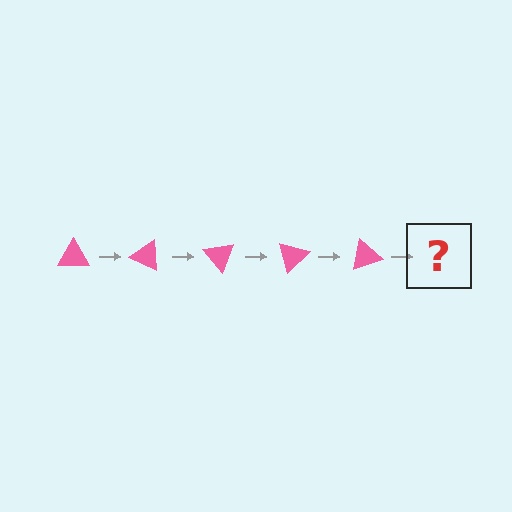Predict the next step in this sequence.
The next step is a pink triangle rotated 125 degrees.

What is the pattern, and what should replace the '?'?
The pattern is that the triangle rotates 25 degrees each step. The '?' should be a pink triangle rotated 125 degrees.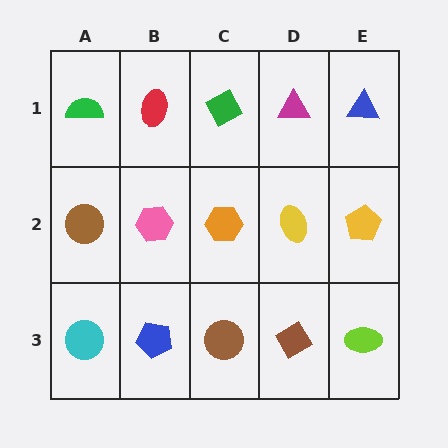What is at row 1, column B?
A red ellipse.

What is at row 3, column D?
A brown diamond.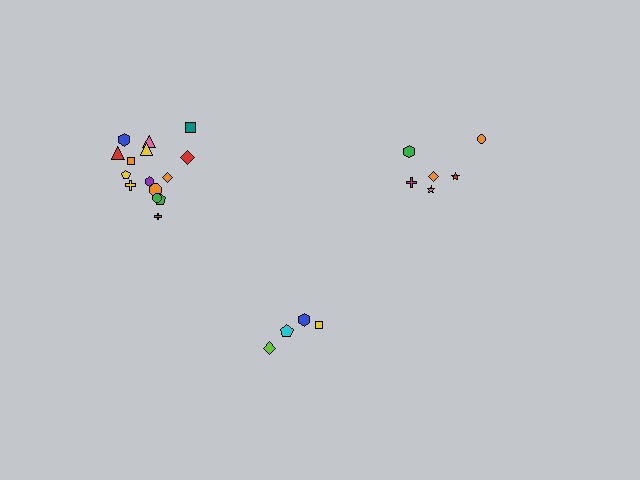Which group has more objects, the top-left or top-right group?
The top-left group.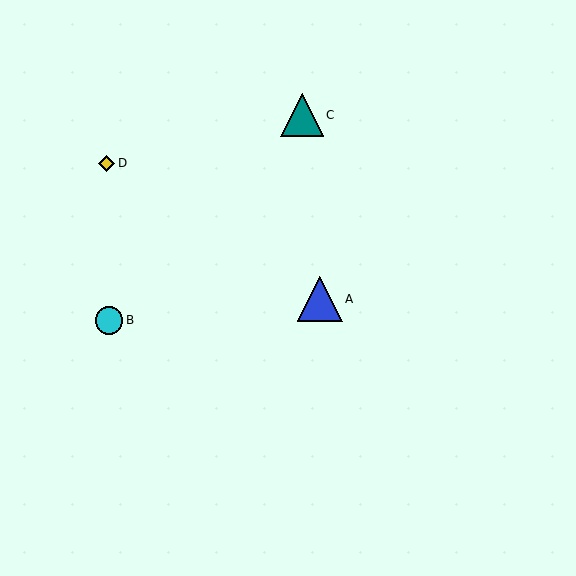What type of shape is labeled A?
Shape A is a blue triangle.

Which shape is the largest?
The blue triangle (labeled A) is the largest.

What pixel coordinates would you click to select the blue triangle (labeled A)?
Click at (320, 299) to select the blue triangle A.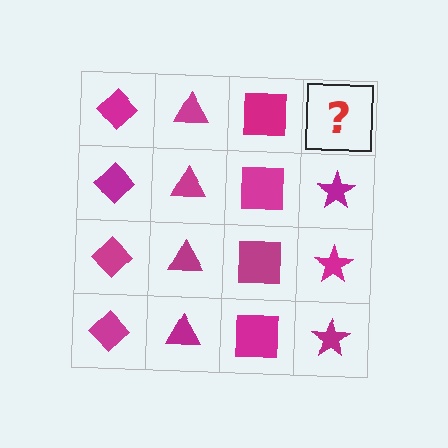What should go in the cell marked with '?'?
The missing cell should contain a magenta star.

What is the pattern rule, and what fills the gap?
The rule is that each column has a consistent shape. The gap should be filled with a magenta star.